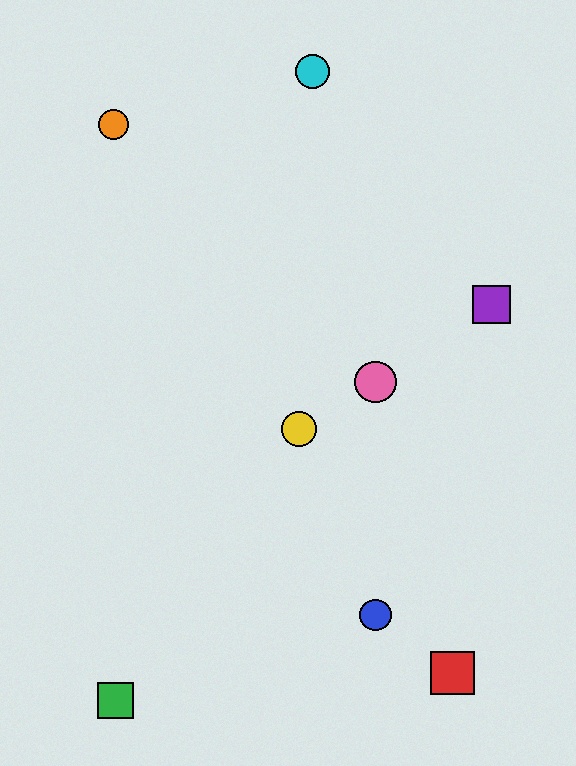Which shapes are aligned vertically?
The blue circle, the pink circle are aligned vertically.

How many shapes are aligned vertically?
2 shapes (the blue circle, the pink circle) are aligned vertically.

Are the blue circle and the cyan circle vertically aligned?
No, the blue circle is at x≈375 and the cyan circle is at x≈313.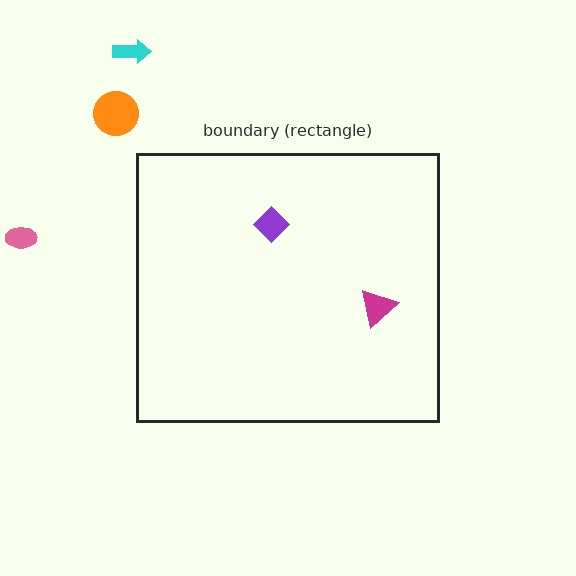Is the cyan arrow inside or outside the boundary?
Outside.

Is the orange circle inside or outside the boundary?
Outside.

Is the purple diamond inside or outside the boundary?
Inside.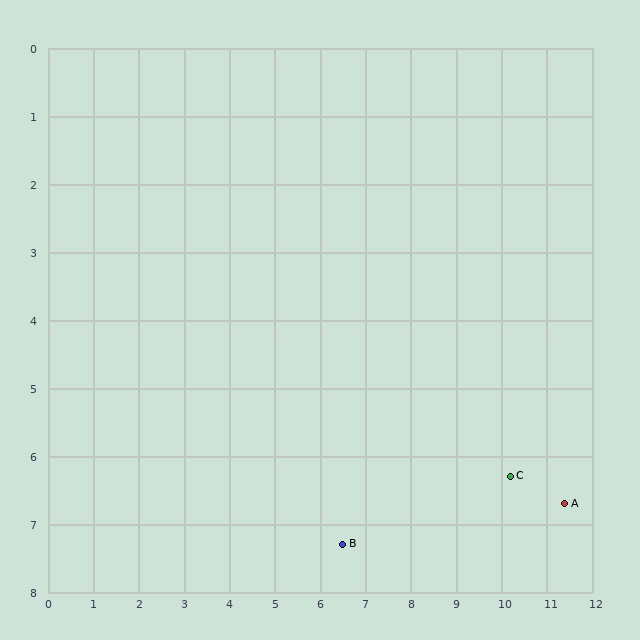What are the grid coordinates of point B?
Point B is at approximately (6.5, 7.3).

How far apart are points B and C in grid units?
Points B and C are about 3.8 grid units apart.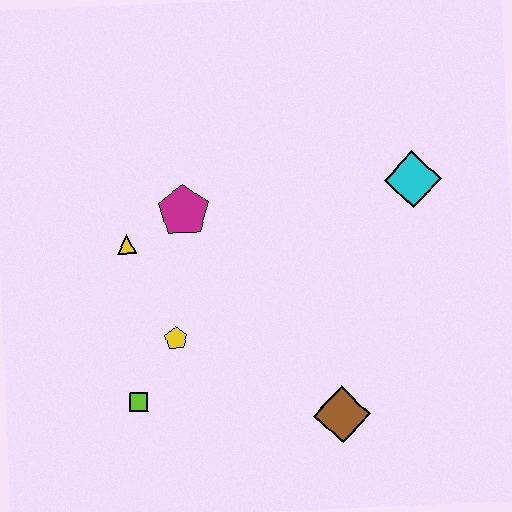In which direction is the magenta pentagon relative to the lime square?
The magenta pentagon is above the lime square.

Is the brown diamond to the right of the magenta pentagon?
Yes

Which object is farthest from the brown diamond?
The yellow triangle is farthest from the brown diamond.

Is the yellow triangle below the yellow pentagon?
No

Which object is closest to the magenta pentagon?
The yellow triangle is closest to the magenta pentagon.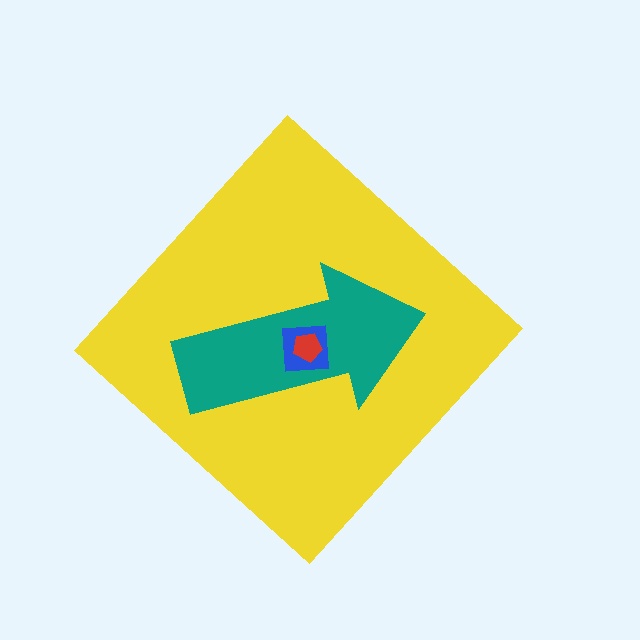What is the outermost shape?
The yellow diamond.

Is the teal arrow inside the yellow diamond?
Yes.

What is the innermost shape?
The red pentagon.